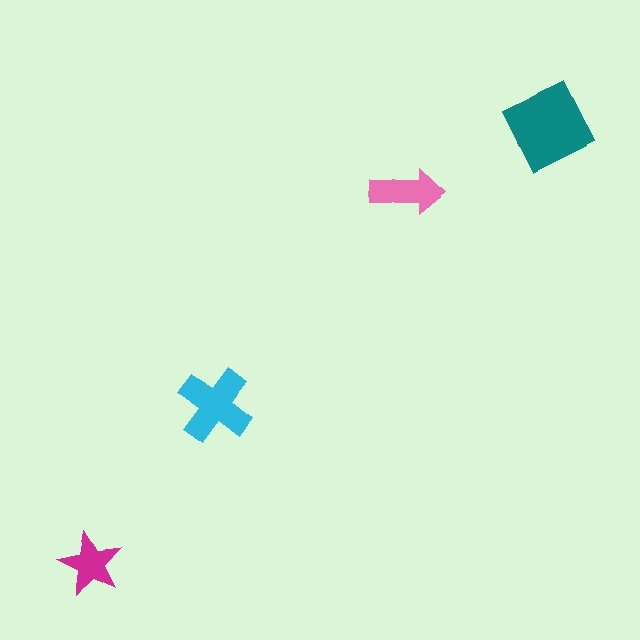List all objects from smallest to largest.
The magenta star, the pink arrow, the cyan cross, the teal square.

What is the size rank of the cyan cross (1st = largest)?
2nd.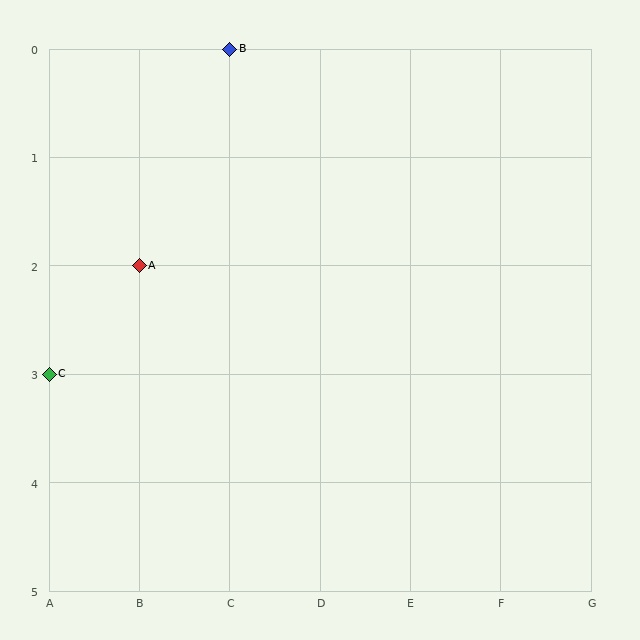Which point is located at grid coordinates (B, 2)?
Point A is at (B, 2).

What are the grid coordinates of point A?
Point A is at grid coordinates (B, 2).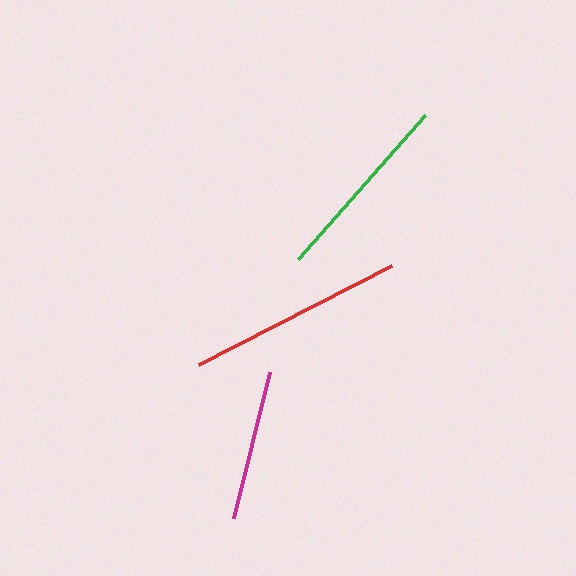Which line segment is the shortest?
The magenta line is the shortest at approximately 150 pixels.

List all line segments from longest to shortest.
From longest to shortest: red, green, magenta.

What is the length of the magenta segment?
The magenta segment is approximately 150 pixels long.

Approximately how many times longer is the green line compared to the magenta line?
The green line is approximately 1.3 times the length of the magenta line.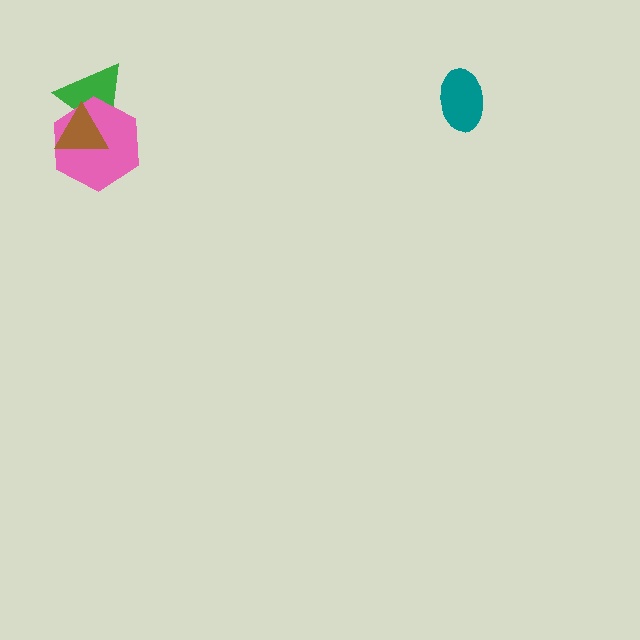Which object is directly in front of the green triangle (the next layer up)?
The pink hexagon is directly in front of the green triangle.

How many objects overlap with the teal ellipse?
0 objects overlap with the teal ellipse.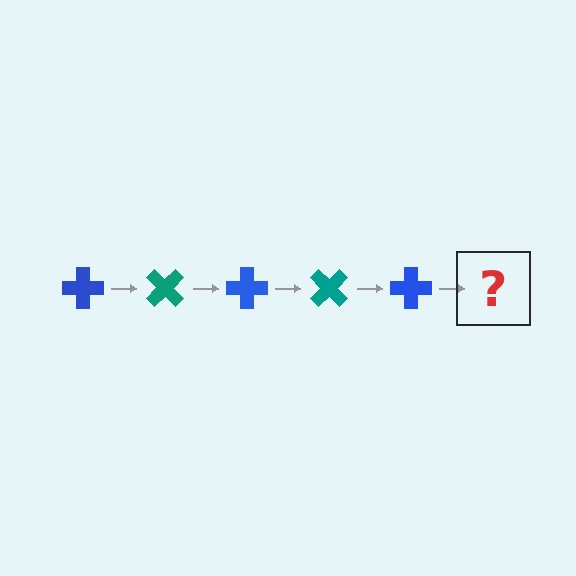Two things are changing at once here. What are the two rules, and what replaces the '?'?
The two rules are that it rotates 45 degrees each step and the color cycles through blue and teal. The '?' should be a teal cross, rotated 225 degrees from the start.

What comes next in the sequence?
The next element should be a teal cross, rotated 225 degrees from the start.